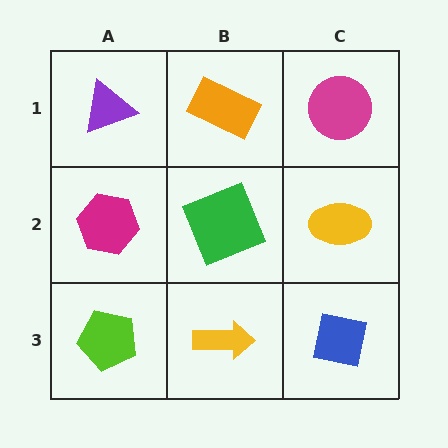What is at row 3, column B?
A yellow arrow.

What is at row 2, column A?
A magenta hexagon.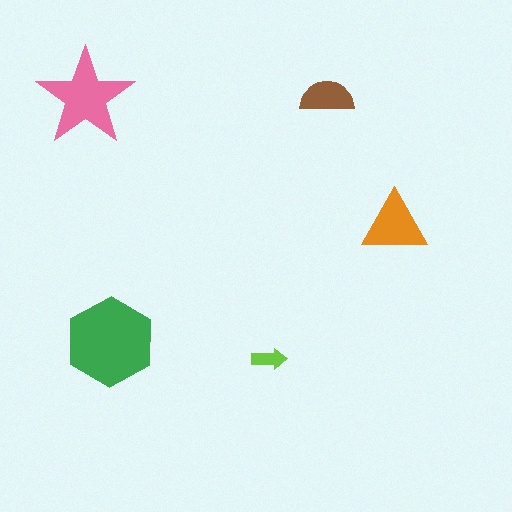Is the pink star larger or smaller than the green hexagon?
Smaller.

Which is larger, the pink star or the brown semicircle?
The pink star.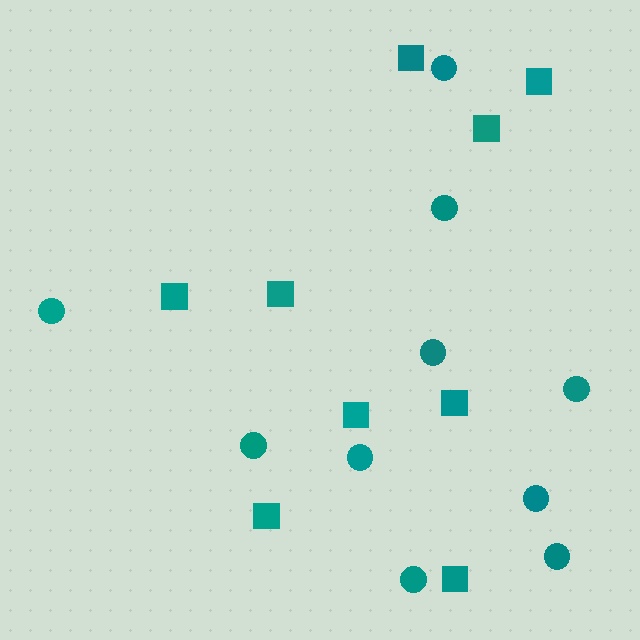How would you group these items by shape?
There are 2 groups: one group of circles (10) and one group of squares (9).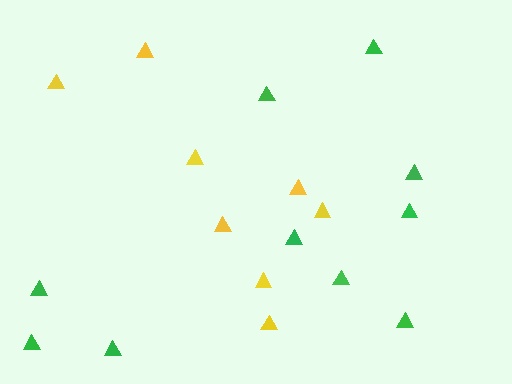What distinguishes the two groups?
There are 2 groups: one group of yellow triangles (8) and one group of green triangles (10).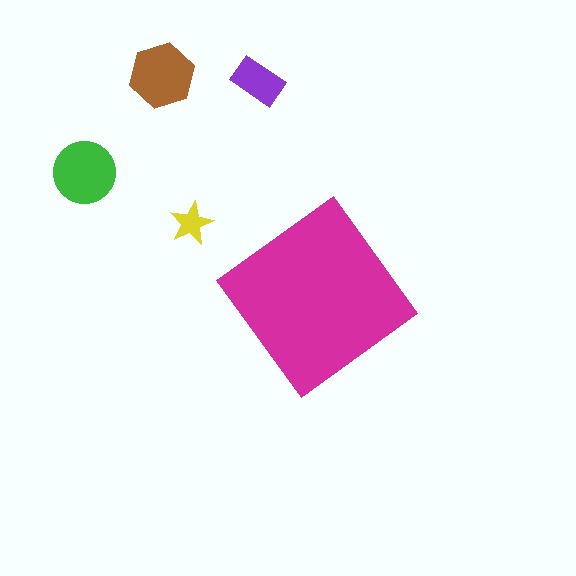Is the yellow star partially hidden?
No, the yellow star is fully visible.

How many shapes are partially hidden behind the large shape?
0 shapes are partially hidden.